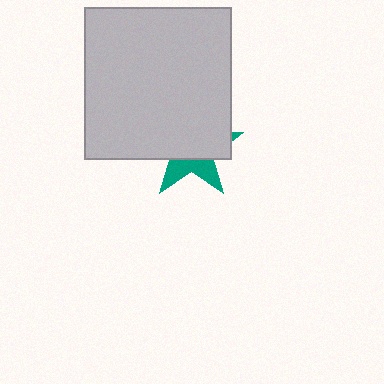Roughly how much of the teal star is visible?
A small part of it is visible (roughly 34%).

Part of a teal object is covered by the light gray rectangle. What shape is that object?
It is a star.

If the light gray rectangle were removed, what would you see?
You would see the complete teal star.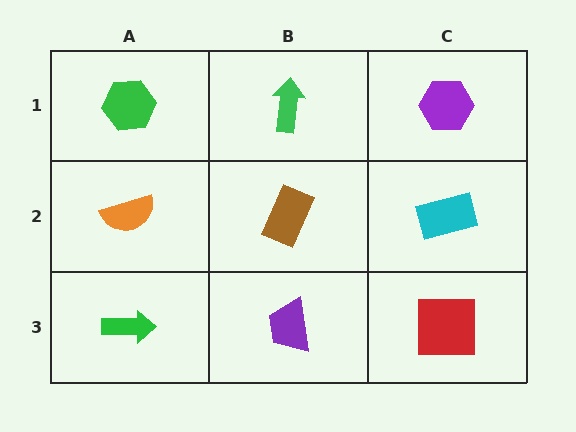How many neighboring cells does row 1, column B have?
3.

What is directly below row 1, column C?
A cyan rectangle.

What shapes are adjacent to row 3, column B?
A brown rectangle (row 2, column B), a green arrow (row 3, column A), a red square (row 3, column C).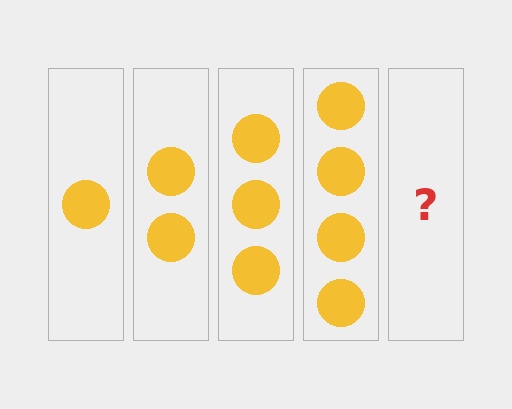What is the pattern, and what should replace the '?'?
The pattern is that each step adds one more circle. The '?' should be 5 circles.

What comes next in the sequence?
The next element should be 5 circles.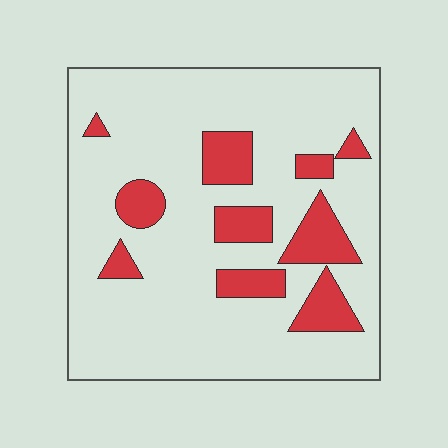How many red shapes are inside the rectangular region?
10.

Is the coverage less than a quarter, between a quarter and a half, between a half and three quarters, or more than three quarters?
Less than a quarter.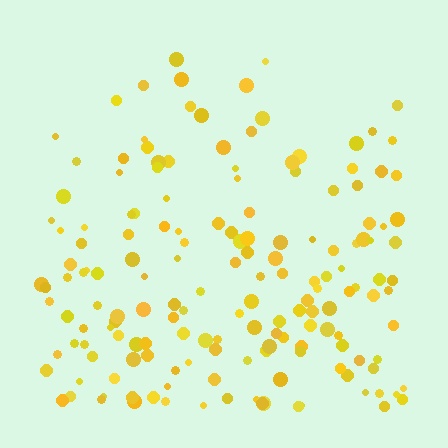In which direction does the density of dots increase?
From top to bottom, with the bottom side densest.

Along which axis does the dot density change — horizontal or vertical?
Vertical.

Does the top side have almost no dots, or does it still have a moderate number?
Still a moderate number, just noticeably fewer than the bottom.